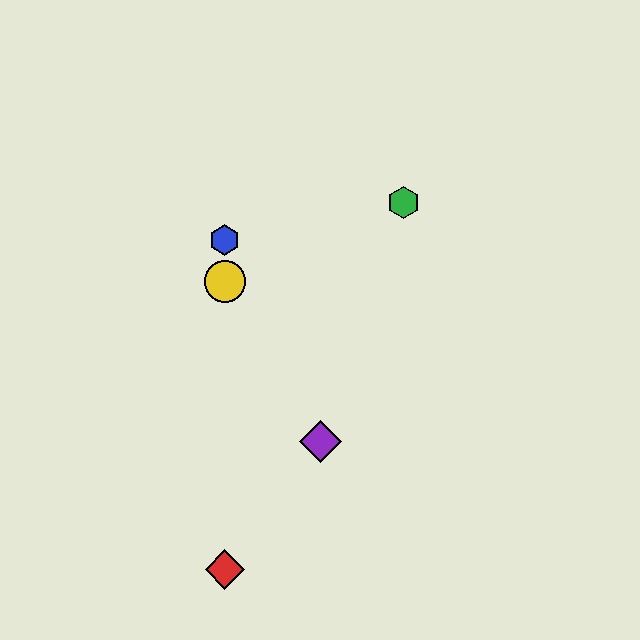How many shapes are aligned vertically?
3 shapes (the red diamond, the blue hexagon, the yellow circle) are aligned vertically.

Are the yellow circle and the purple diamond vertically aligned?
No, the yellow circle is at x≈225 and the purple diamond is at x≈320.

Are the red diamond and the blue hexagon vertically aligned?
Yes, both are at x≈225.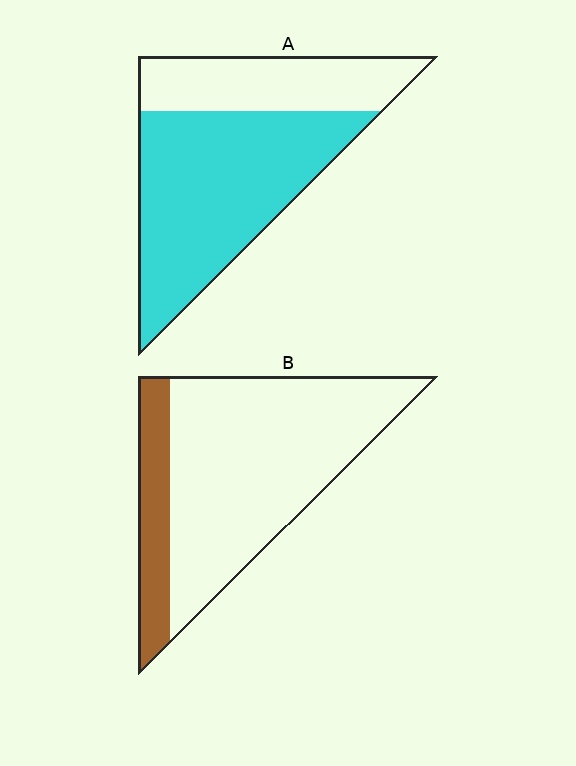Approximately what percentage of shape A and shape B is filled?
A is approximately 65% and B is approximately 20%.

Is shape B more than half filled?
No.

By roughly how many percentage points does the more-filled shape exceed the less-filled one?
By roughly 45 percentage points (A over B).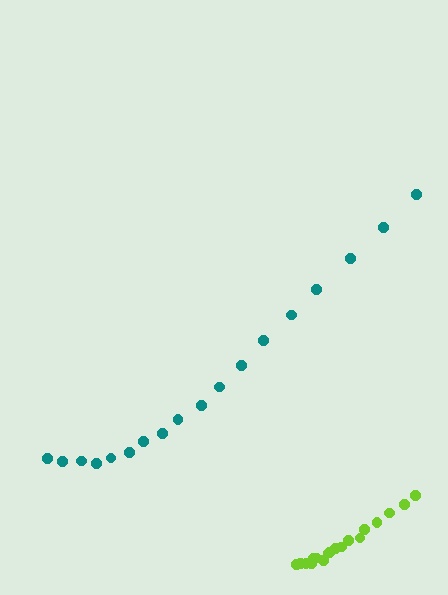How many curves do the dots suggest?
There are 2 distinct paths.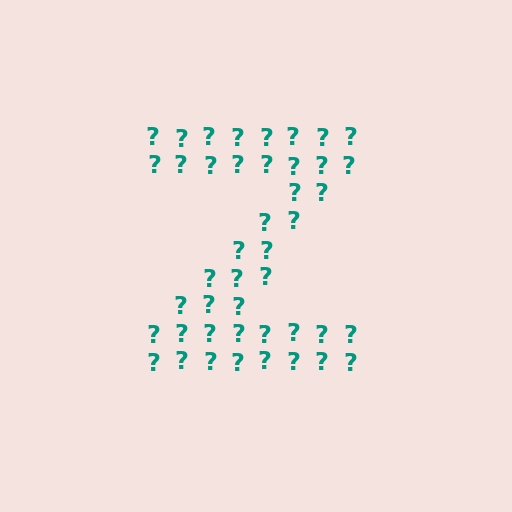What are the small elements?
The small elements are question marks.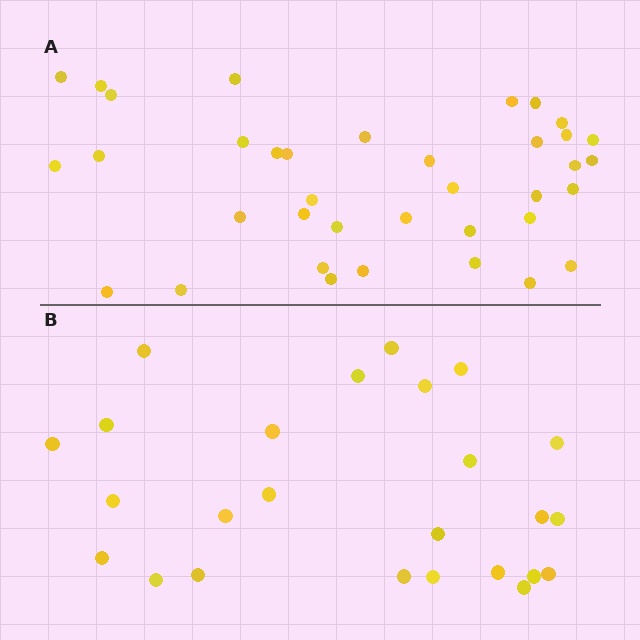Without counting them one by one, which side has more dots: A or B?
Region A (the top region) has more dots.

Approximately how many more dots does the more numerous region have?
Region A has roughly 12 or so more dots than region B.